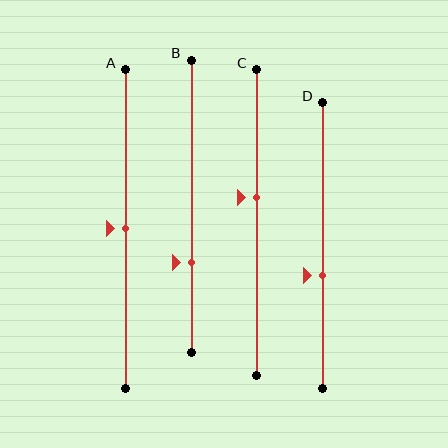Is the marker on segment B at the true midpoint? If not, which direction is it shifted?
No, the marker on segment B is shifted downward by about 19% of the segment length.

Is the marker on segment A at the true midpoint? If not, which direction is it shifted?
Yes, the marker on segment A is at the true midpoint.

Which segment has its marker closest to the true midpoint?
Segment A has its marker closest to the true midpoint.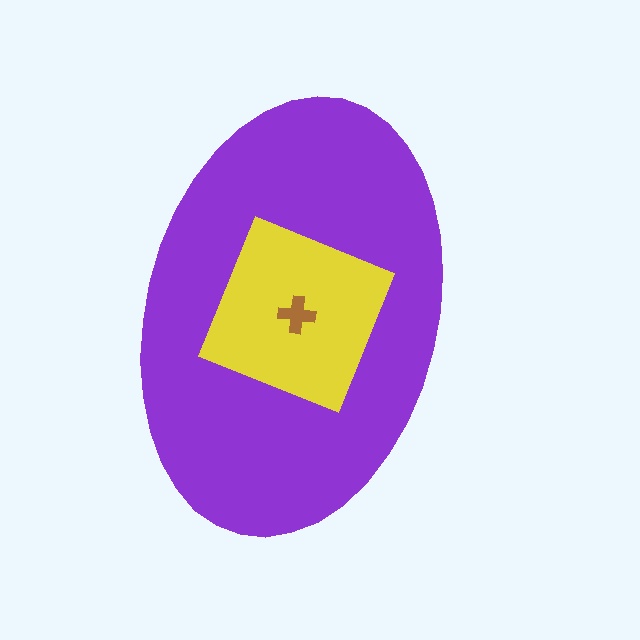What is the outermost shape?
The purple ellipse.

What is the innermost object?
The brown cross.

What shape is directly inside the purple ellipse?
The yellow square.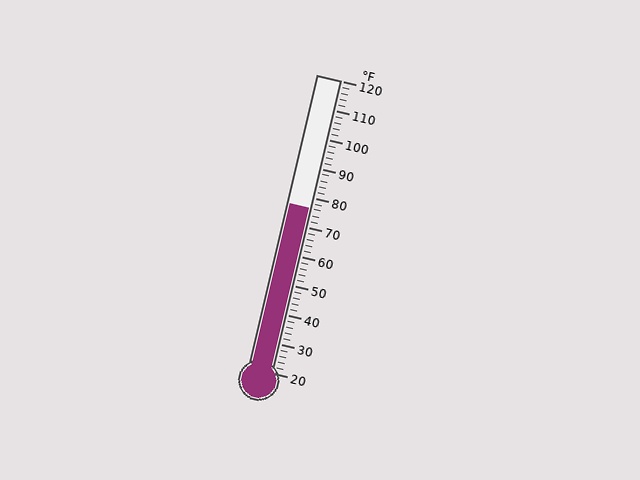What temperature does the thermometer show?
The thermometer shows approximately 76°F.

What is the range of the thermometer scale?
The thermometer scale ranges from 20°F to 120°F.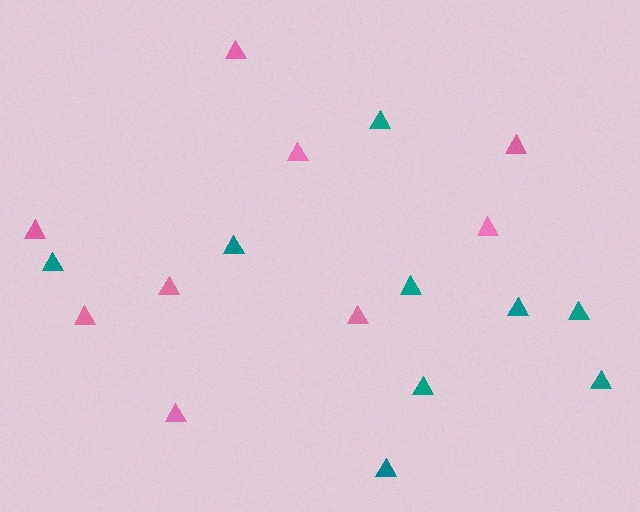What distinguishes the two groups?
There are 2 groups: one group of pink triangles (9) and one group of teal triangles (9).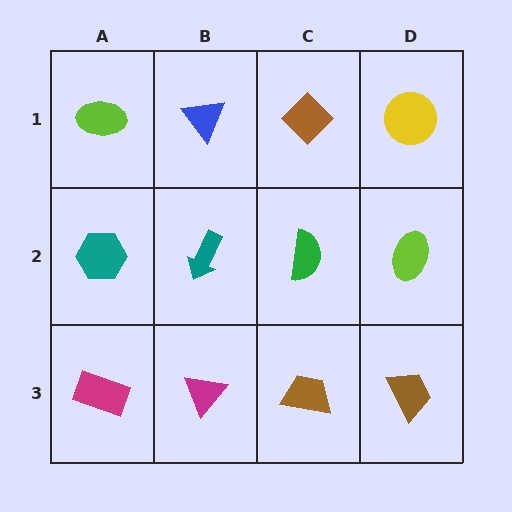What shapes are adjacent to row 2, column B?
A blue triangle (row 1, column B), a magenta triangle (row 3, column B), a teal hexagon (row 2, column A), a green semicircle (row 2, column C).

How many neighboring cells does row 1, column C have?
3.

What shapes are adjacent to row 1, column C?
A green semicircle (row 2, column C), a blue triangle (row 1, column B), a yellow circle (row 1, column D).